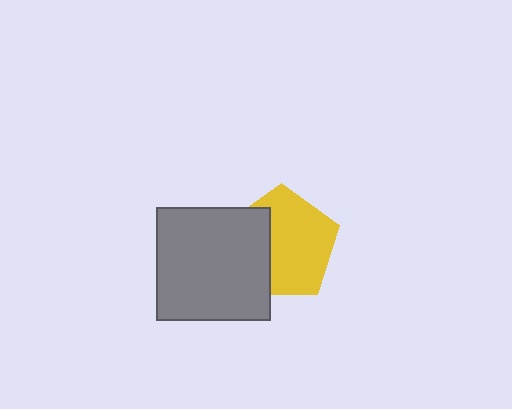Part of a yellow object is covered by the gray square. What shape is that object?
It is a pentagon.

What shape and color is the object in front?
The object in front is a gray square.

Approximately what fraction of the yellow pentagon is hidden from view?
Roughly 36% of the yellow pentagon is hidden behind the gray square.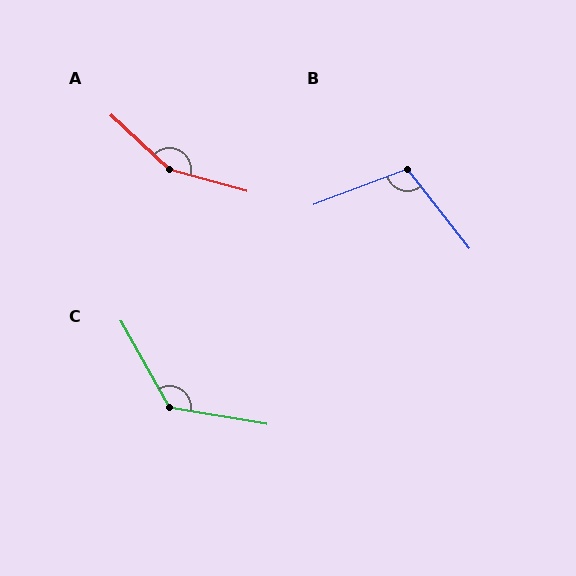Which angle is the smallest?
B, at approximately 107 degrees.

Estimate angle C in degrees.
Approximately 129 degrees.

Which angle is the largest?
A, at approximately 153 degrees.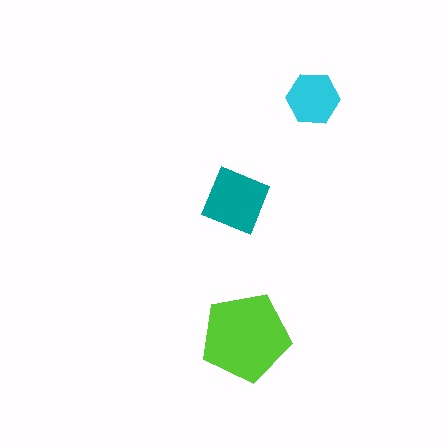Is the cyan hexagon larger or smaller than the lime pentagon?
Smaller.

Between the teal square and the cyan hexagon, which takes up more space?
The teal square.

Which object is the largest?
The lime pentagon.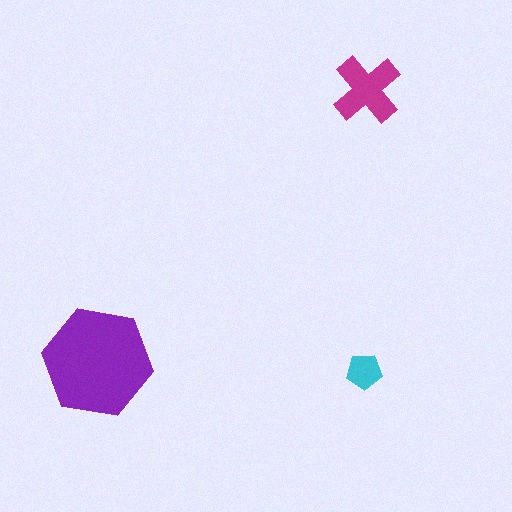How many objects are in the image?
There are 3 objects in the image.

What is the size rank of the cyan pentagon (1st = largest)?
3rd.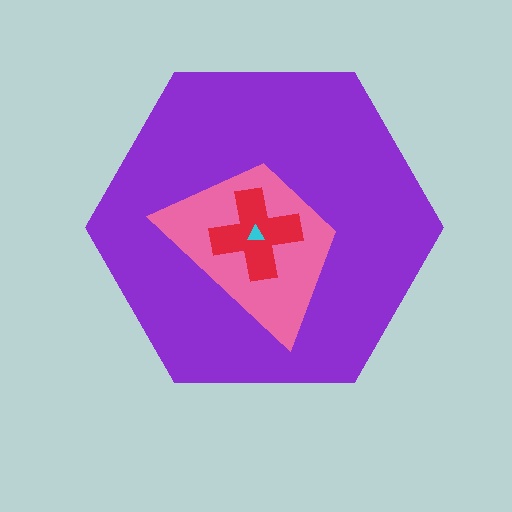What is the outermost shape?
The purple hexagon.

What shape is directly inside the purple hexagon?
The pink trapezoid.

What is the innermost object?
The cyan triangle.